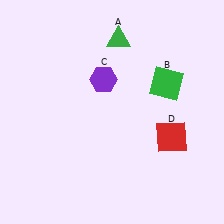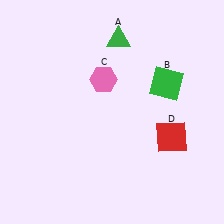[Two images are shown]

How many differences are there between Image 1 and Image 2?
There is 1 difference between the two images.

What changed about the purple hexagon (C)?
In Image 1, C is purple. In Image 2, it changed to pink.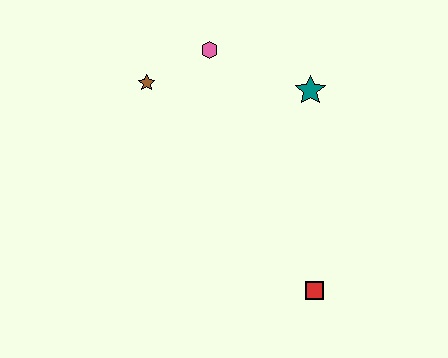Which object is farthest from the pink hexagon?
The red square is farthest from the pink hexagon.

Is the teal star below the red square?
No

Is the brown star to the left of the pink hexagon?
Yes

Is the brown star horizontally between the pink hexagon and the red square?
No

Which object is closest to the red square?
The teal star is closest to the red square.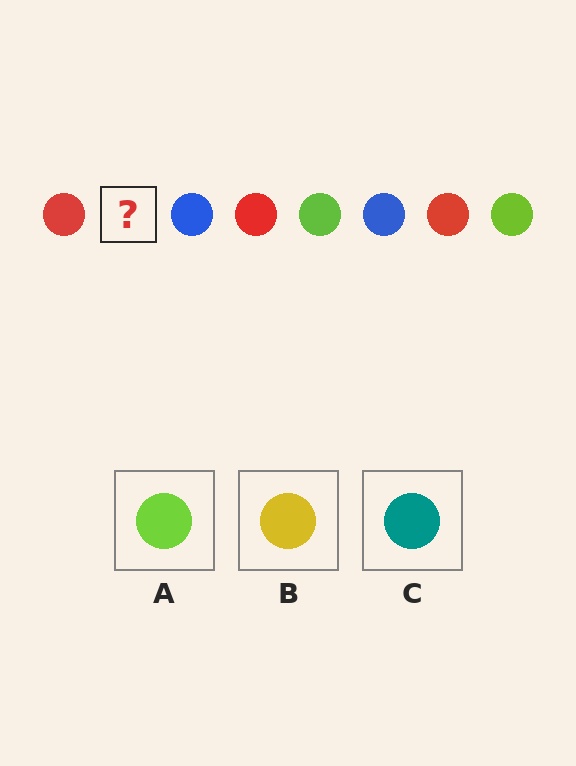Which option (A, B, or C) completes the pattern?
A.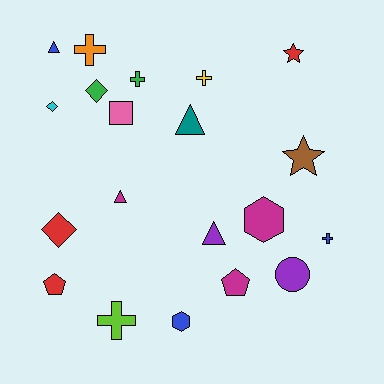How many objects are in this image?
There are 20 objects.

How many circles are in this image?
There is 1 circle.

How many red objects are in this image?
There are 3 red objects.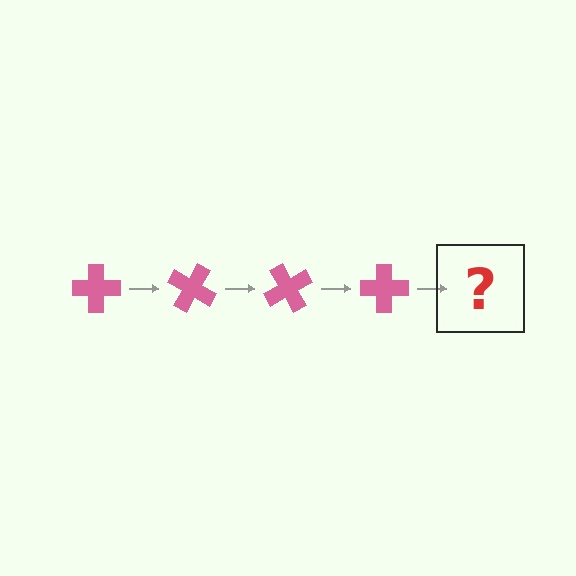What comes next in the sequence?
The next element should be a pink cross rotated 120 degrees.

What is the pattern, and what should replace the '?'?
The pattern is that the cross rotates 30 degrees each step. The '?' should be a pink cross rotated 120 degrees.